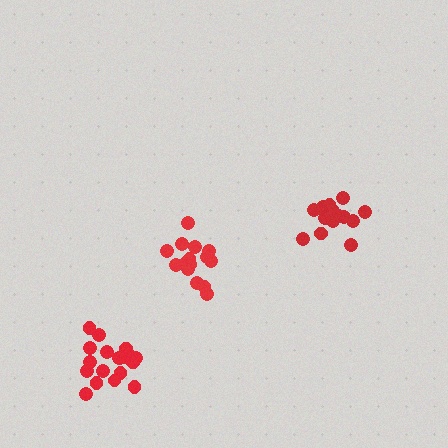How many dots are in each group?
Group 1: 15 dots, Group 2: 16 dots, Group 3: 20 dots (51 total).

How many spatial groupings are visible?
There are 3 spatial groupings.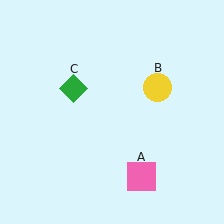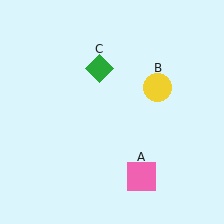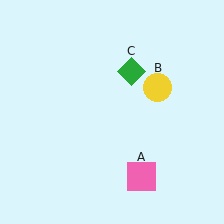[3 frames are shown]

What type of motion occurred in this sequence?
The green diamond (object C) rotated clockwise around the center of the scene.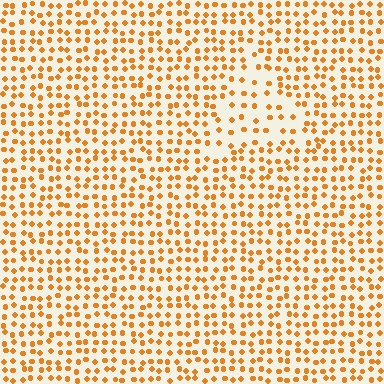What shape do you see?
I see a triangle.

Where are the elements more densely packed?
The elements are more densely packed outside the triangle boundary.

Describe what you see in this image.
The image contains small orange elements arranged at two different densities. A triangle-shaped region is visible where the elements are less densely packed than the surrounding area.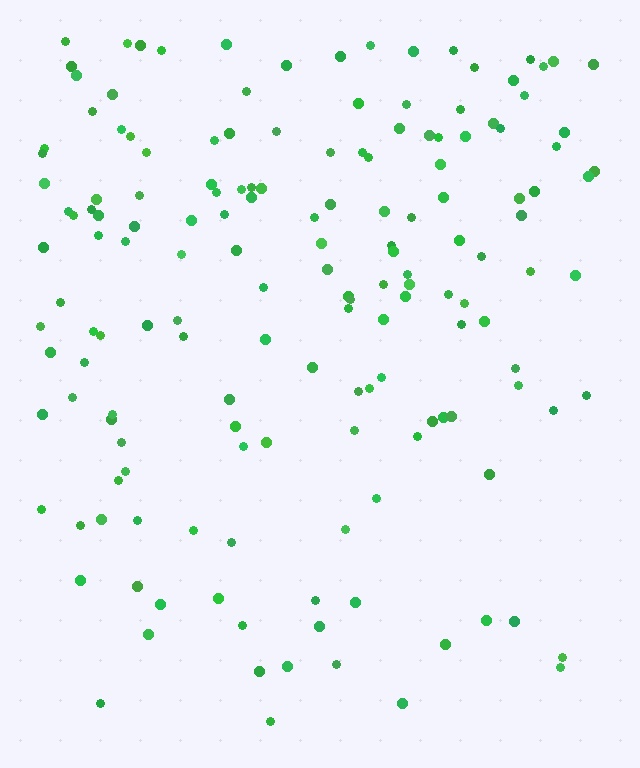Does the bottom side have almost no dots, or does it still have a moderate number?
Still a moderate number, just noticeably fewer than the top.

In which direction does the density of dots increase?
From bottom to top, with the top side densest.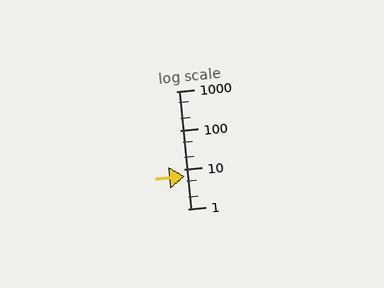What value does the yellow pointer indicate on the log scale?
The pointer indicates approximately 6.9.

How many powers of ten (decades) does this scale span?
The scale spans 3 decades, from 1 to 1000.